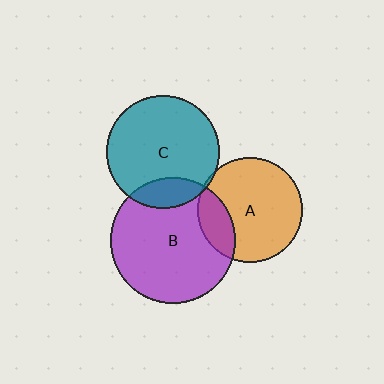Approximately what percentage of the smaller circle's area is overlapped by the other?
Approximately 15%.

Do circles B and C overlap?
Yes.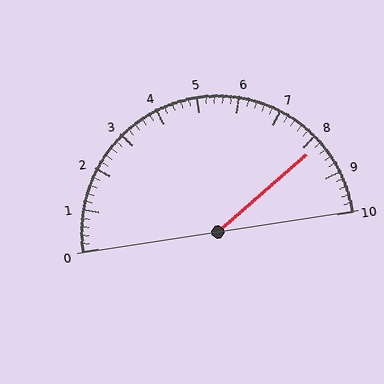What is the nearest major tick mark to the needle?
The nearest major tick mark is 8.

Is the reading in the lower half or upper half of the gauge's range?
The reading is in the upper half of the range (0 to 10).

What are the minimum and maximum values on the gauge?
The gauge ranges from 0 to 10.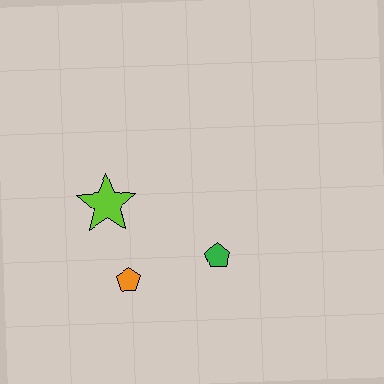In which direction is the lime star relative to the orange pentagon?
The lime star is above the orange pentagon.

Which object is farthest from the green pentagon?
The lime star is farthest from the green pentagon.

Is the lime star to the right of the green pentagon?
No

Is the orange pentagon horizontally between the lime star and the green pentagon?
Yes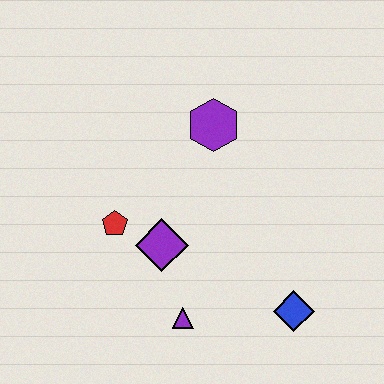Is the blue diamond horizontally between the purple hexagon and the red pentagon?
No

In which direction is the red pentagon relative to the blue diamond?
The red pentagon is to the left of the blue diamond.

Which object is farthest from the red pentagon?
The blue diamond is farthest from the red pentagon.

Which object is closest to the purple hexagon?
The purple diamond is closest to the purple hexagon.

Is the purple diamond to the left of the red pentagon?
No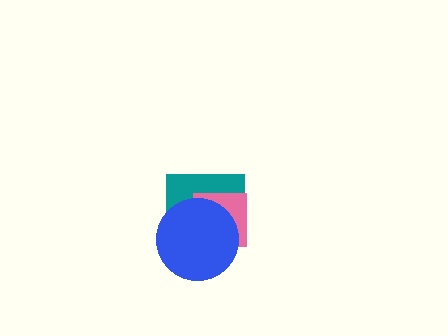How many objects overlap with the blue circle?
2 objects overlap with the blue circle.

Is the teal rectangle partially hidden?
Yes, it is partially covered by another shape.